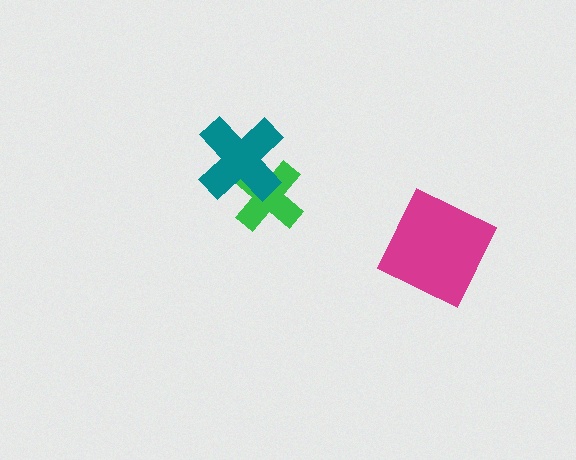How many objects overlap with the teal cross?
1 object overlaps with the teal cross.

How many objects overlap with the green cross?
1 object overlaps with the green cross.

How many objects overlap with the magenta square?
0 objects overlap with the magenta square.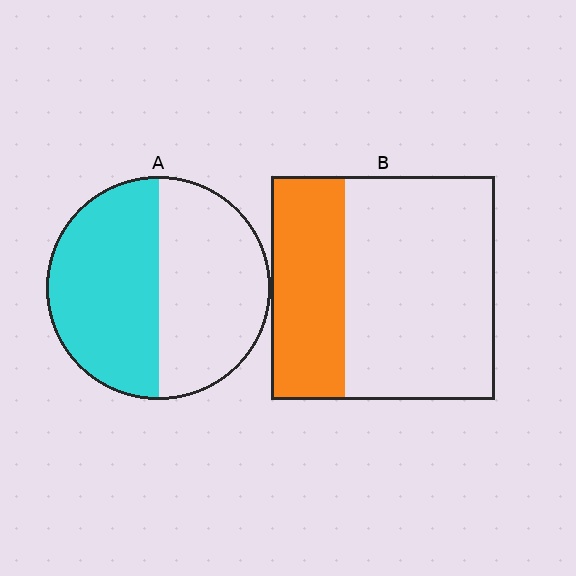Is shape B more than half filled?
No.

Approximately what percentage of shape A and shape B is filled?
A is approximately 50% and B is approximately 35%.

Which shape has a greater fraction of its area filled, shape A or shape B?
Shape A.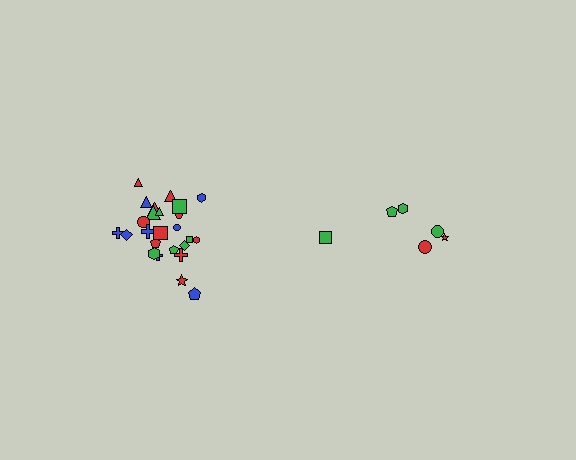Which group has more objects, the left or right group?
The left group.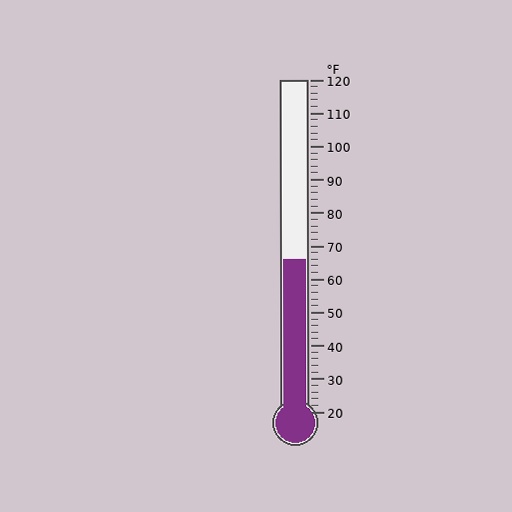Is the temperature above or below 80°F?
The temperature is below 80°F.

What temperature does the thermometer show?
The thermometer shows approximately 66°F.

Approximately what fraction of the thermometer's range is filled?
The thermometer is filled to approximately 45% of its range.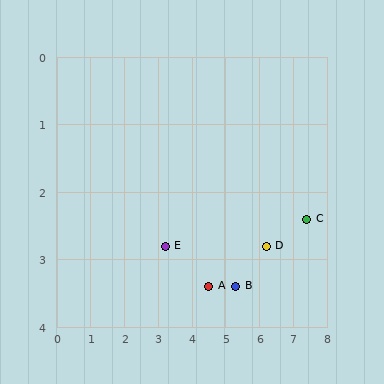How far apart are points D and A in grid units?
Points D and A are about 1.8 grid units apart.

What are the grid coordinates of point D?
Point D is at approximately (6.2, 2.8).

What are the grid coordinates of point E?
Point E is at approximately (3.2, 2.8).